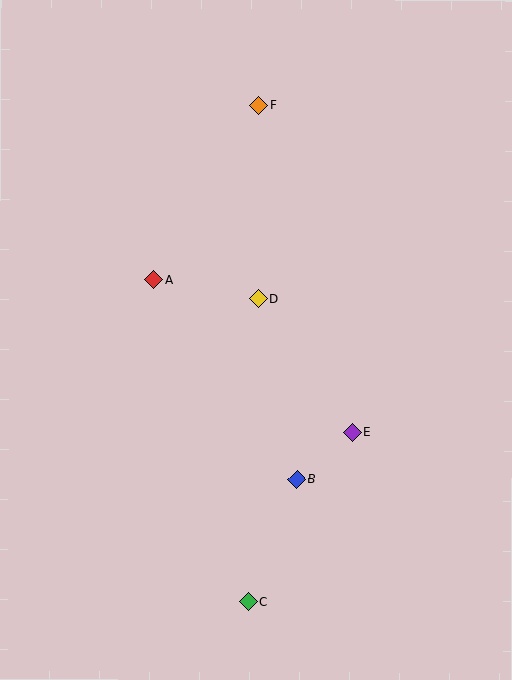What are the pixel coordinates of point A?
Point A is at (154, 279).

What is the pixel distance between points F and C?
The distance between F and C is 496 pixels.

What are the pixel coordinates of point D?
Point D is at (259, 299).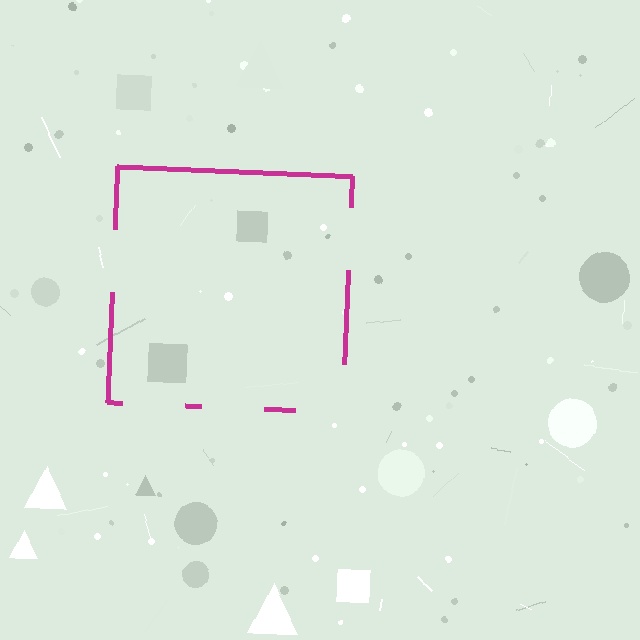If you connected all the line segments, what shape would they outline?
They would outline a square.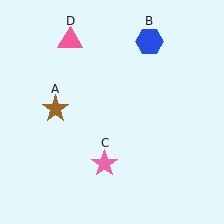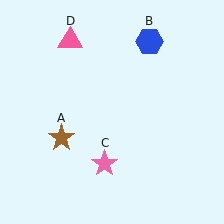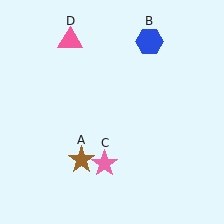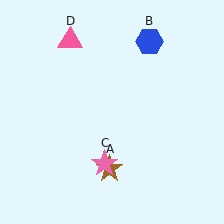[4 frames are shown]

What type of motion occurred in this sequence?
The brown star (object A) rotated counterclockwise around the center of the scene.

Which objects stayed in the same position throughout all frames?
Blue hexagon (object B) and pink star (object C) and pink triangle (object D) remained stationary.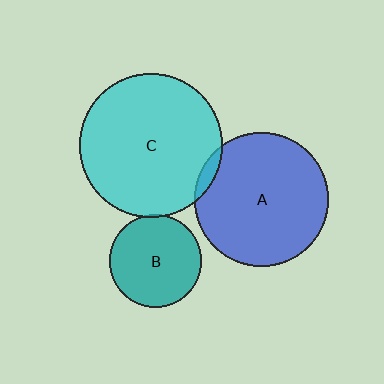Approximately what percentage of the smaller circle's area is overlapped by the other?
Approximately 5%.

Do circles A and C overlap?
Yes.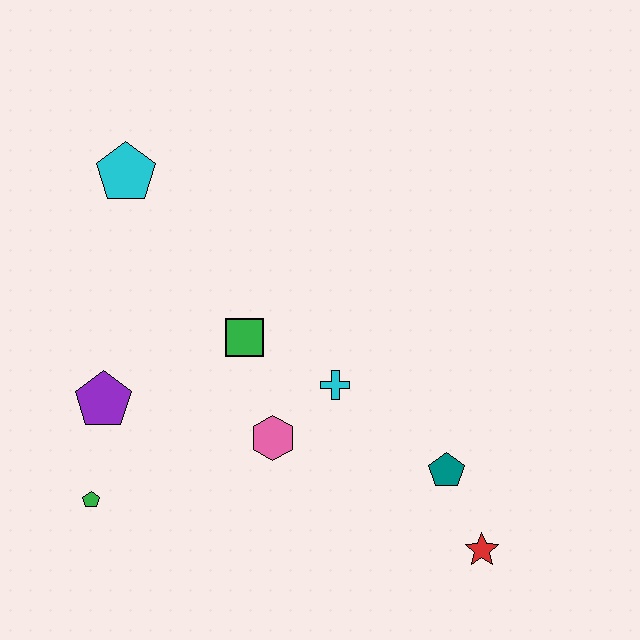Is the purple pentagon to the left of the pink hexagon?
Yes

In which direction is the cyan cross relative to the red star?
The cyan cross is above the red star.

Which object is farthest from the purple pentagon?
The red star is farthest from the purple pentagon.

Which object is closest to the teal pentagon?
The red star is closest to the teal pentagon.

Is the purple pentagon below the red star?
No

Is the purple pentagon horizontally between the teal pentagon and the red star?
No